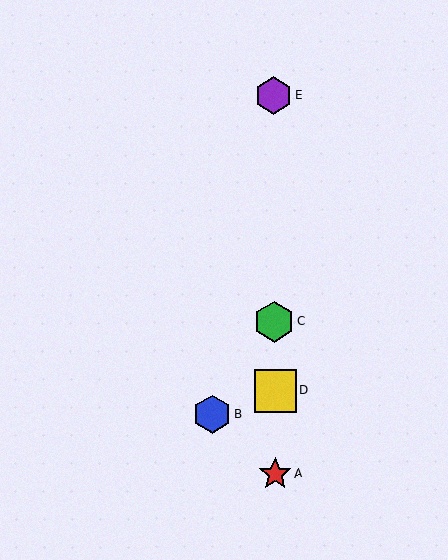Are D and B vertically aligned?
No, D is at x≈275 and B is at x≈212.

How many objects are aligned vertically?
4 objects (A, C, D, E) are aligned vertically.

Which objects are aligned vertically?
Objects A, C, D, E are aligned vertically.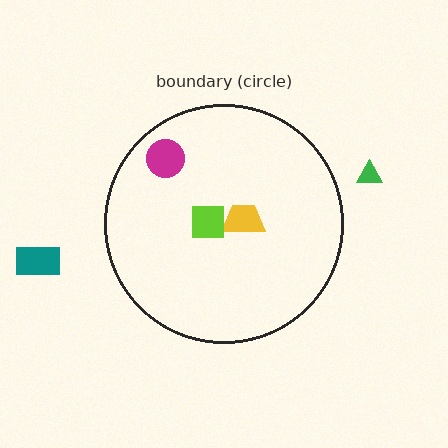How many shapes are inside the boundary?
3 inside, 2 outside.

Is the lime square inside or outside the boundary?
Inside.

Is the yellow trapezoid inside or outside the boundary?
Inside.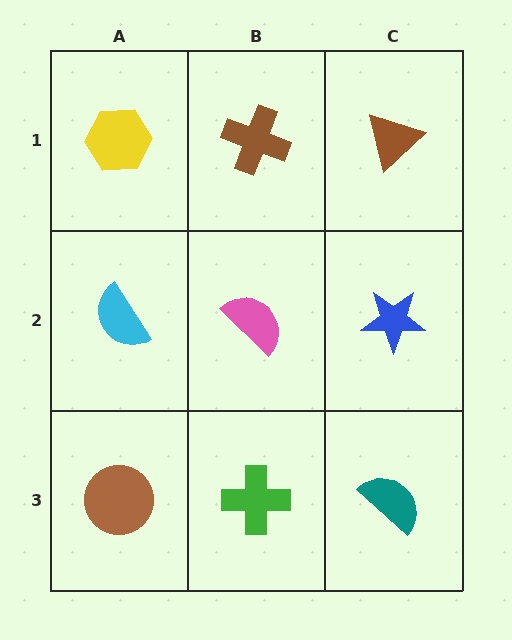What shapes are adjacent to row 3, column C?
A blue star (row 2, column C), a green cross (row 3, column B).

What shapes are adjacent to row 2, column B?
A brown cross (row 1, column B), a green cross (row 3, column B), a cyan semicircle (row 2, column A), a blue star (row 2, column C).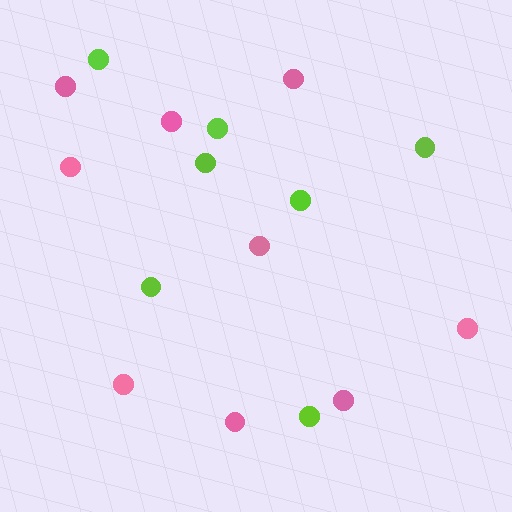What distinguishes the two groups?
There are 2 groups: one group of pink circles (9) and one group of lime circles (7).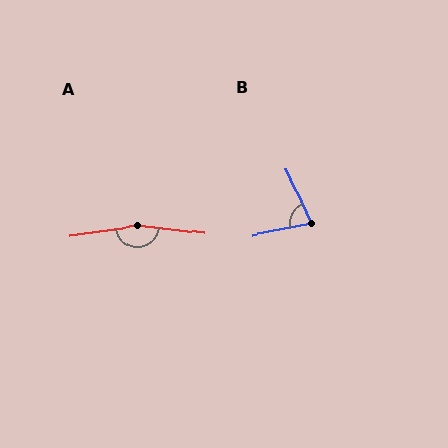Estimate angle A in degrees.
Approximately 164 degrees.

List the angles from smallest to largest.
B (77°), A (164°).